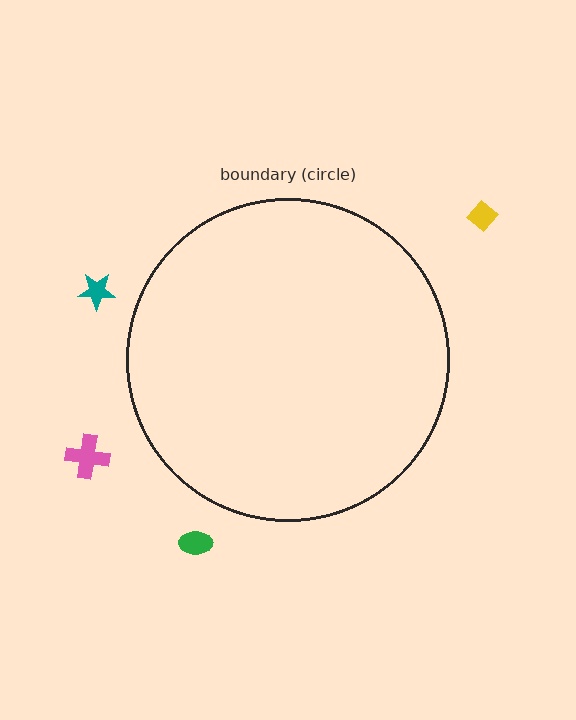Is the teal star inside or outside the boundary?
Outside.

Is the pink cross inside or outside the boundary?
Outside.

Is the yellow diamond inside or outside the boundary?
Outside.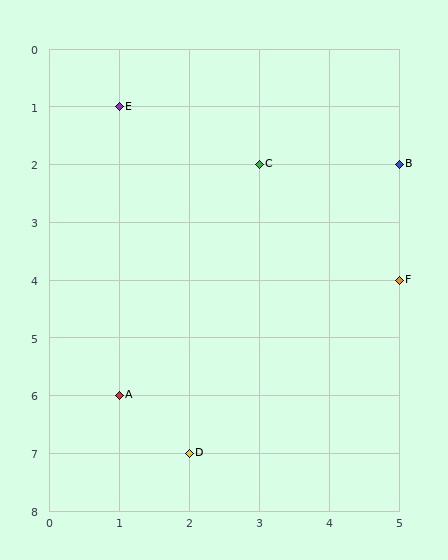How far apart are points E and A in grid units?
Points E and A are 5 rows apart.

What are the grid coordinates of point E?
Point E is at grid coordinates (1, 1).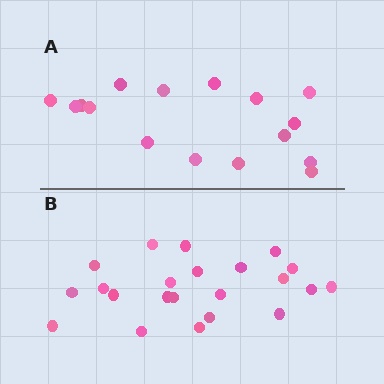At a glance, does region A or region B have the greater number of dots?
Region B (the bottom region) has more dots.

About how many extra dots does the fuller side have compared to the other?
Region B has about 6 more dots than region A.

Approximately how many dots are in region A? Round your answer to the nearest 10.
About 20 dots. (The exact count is 16, which rounds to 20.)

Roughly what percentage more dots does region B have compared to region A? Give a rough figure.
About 40% more.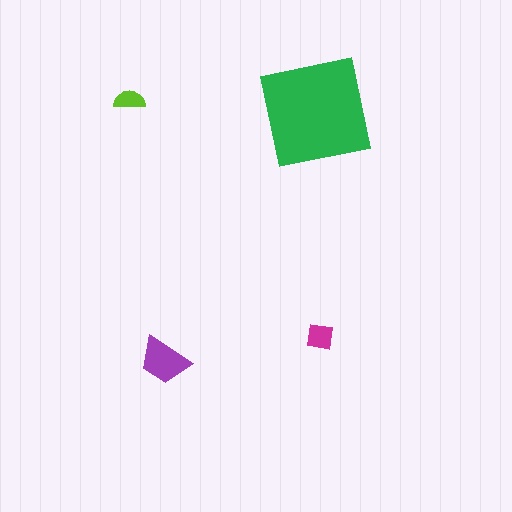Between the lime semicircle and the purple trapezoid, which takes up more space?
The purple trapezoid.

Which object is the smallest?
The lime semicircle.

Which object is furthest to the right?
The magenta square is rightmost.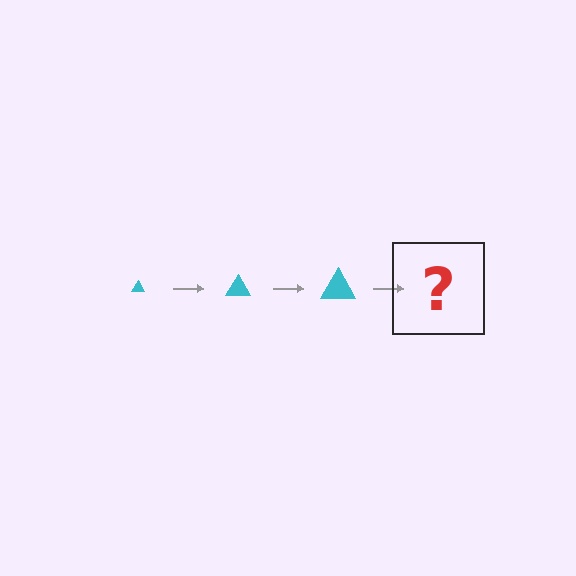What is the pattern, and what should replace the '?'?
The pattern is that the triangle gets progressively larger each step. The '?' should be a cyan triangle, larger than the previous one.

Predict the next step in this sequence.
The next step is a cyan triangle, larger than the previous one.